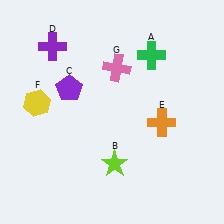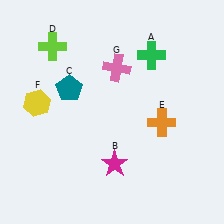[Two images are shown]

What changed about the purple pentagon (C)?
In Image 1, C is purple. In Image 2, it changed to teal.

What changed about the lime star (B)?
In Image 1, B is lime. In Image 2, it changed to magenta.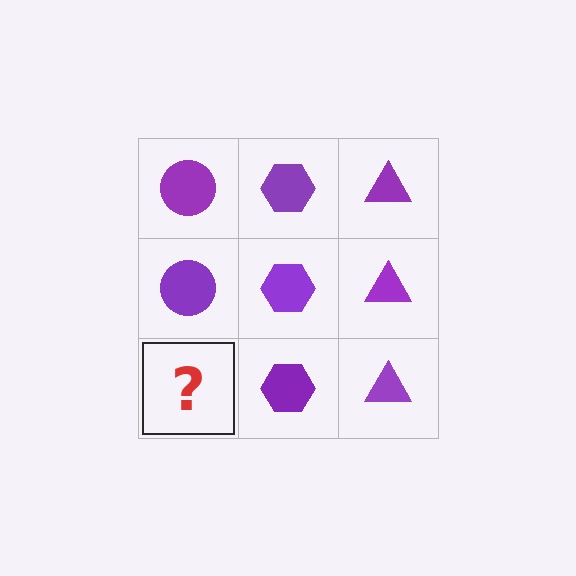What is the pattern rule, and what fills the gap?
The rule is that each column has a consistent shape. The gap should be filled with a purple circle.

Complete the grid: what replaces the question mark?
The question mark should be replaced with a purple circle.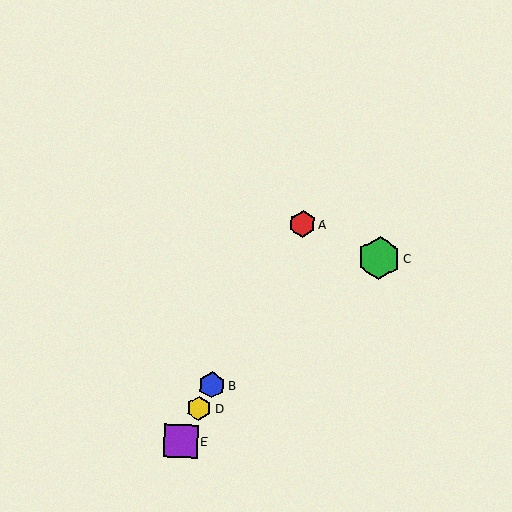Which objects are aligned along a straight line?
Objects A, B, D, E are aligned along a straight line.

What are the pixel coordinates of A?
Object A is at (302, 224).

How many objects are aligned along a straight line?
4 objects (A, B, D, E) are aligned along a straight line.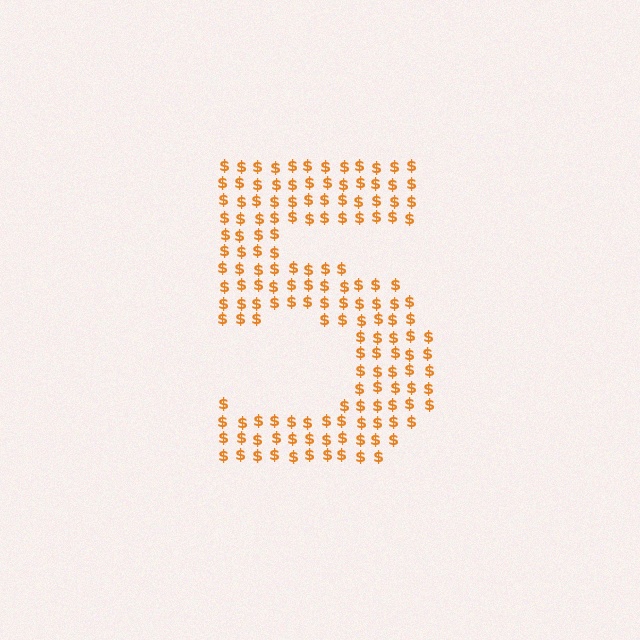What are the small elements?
The small elements are dollar signs.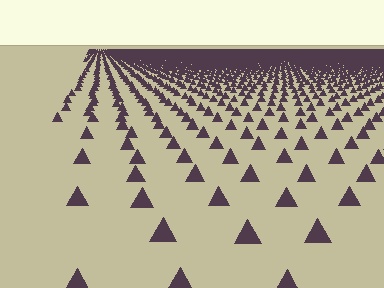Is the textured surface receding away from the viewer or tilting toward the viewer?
The surface is receding away from the viewer. Texture elements get smaller and denser toward the top.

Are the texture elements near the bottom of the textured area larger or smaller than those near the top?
Larger. Near the bottom, elements are closer to the viewer and appear at a bigger on-screen size.